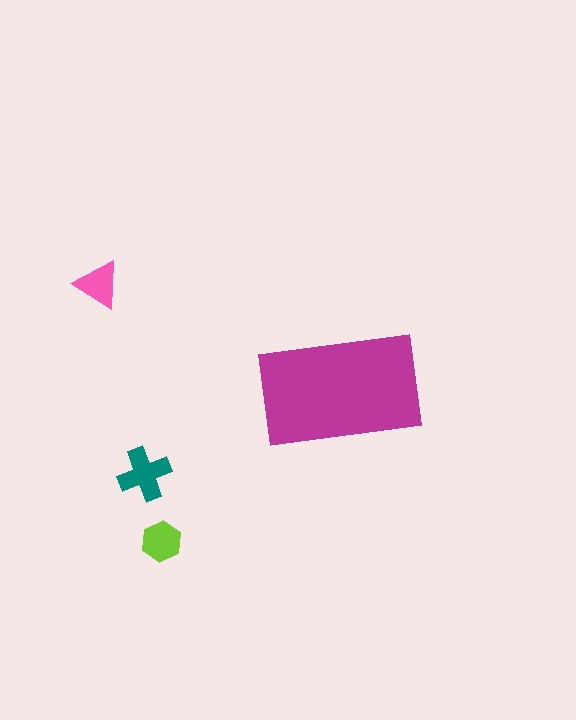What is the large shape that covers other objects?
A magenta rectangle.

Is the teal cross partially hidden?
No, the teal cross is fully visible.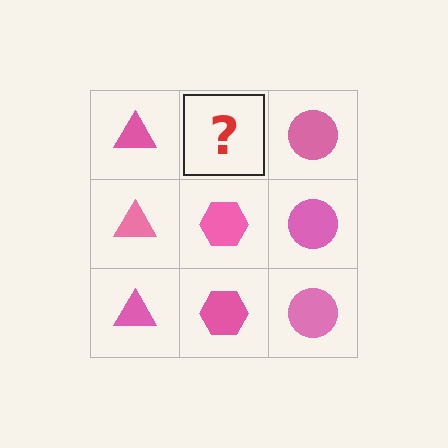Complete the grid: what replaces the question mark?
The question mark should be replaced with a pink hexagon.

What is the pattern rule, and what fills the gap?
The rule is that each column has a consistent shape. The gap should be filled with a pink hexagon.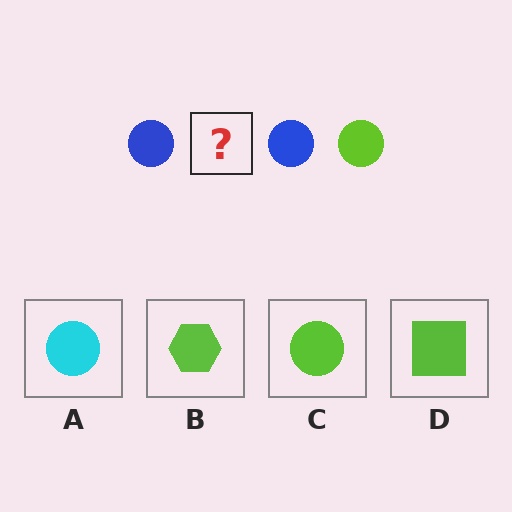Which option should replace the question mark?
Option C.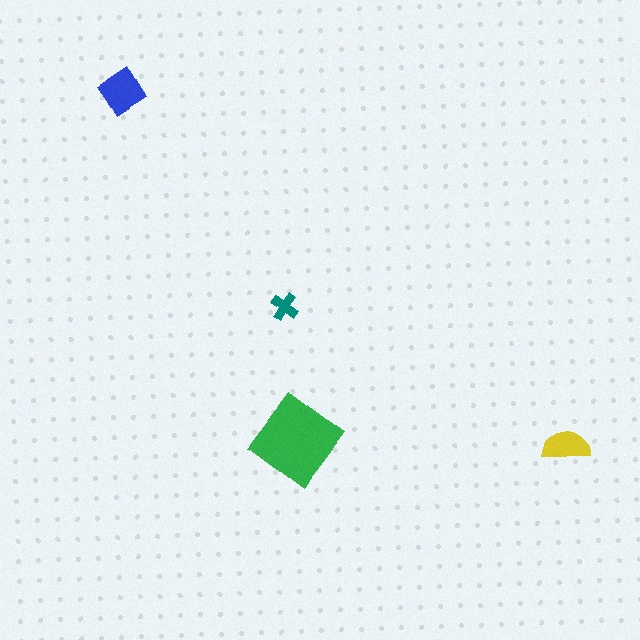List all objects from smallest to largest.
The teal cross, the yellow semicircle, the blue diamond, the green diamond.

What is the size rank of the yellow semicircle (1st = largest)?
3rd.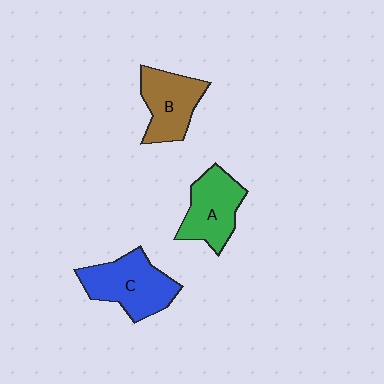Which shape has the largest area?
Shape C (blue).